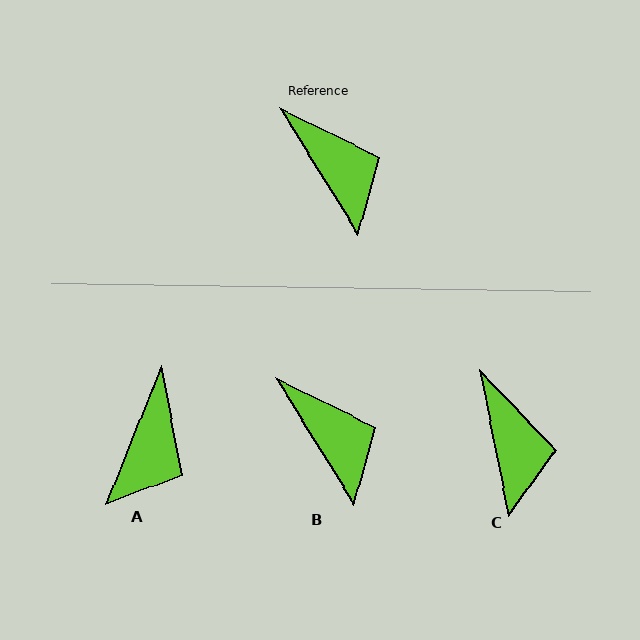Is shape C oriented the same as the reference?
No, it is off by about 20 degrees.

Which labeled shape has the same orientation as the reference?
B.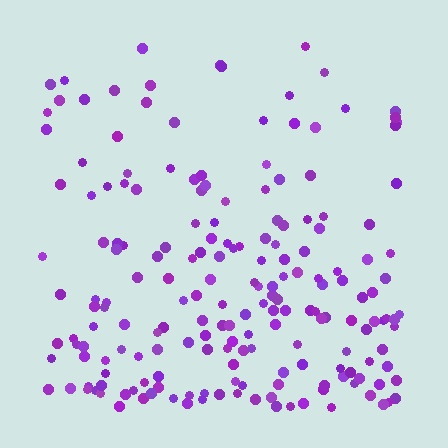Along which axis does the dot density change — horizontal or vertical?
Vertical.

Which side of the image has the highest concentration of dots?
The bottom.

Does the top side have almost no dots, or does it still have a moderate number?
Still a moderate number, just noticeably fewer than the bottom.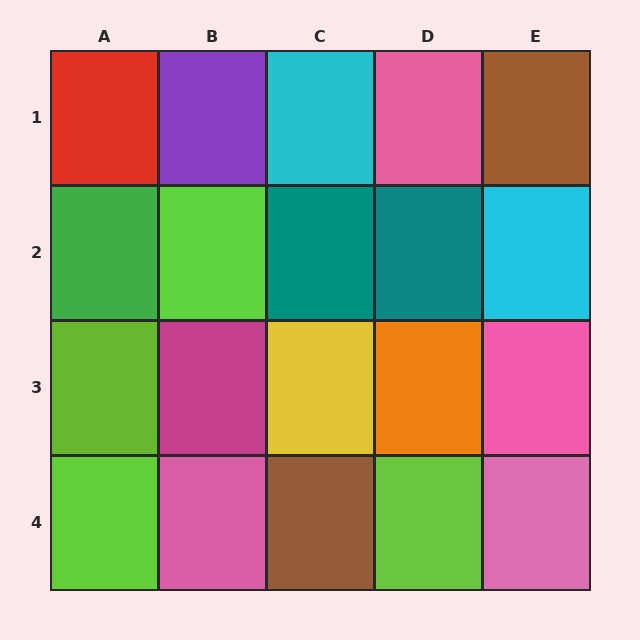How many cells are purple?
1 cell is purple.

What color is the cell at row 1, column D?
Pink.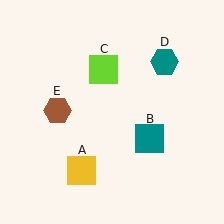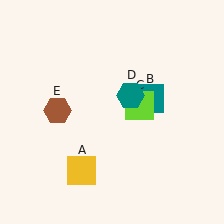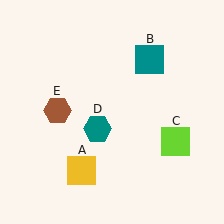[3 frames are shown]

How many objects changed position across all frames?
3 objects changed position: teal square (object B), lime square (object C), teal hexagon (object D).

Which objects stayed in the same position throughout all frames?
Yellow square (object A) and brown hexagon (object E) remained stationary.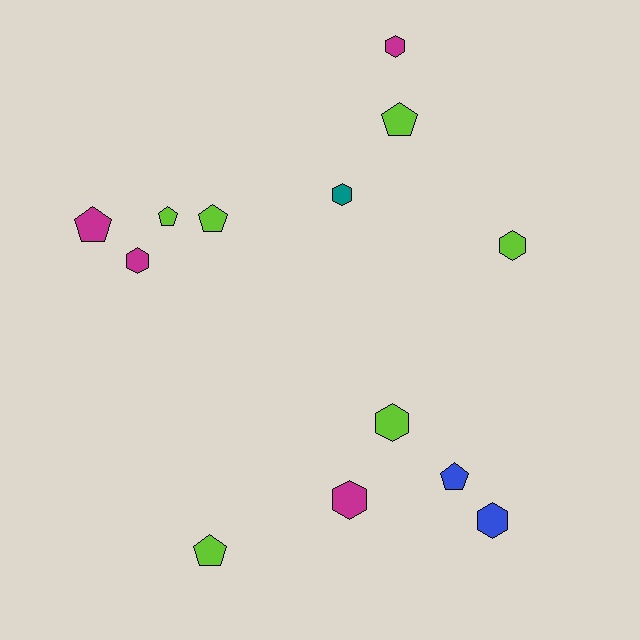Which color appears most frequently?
Lime, with 6 objects.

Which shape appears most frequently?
Hexagon, with 7 objects.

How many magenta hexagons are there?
There are 3 magenta hexagons.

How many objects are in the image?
There are 13 objects.